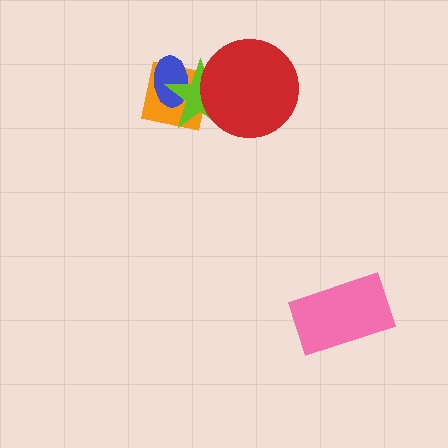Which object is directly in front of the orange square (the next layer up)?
The blue ellipse is directly in front of the orange square.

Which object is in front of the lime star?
The red circle is in front of the lime star.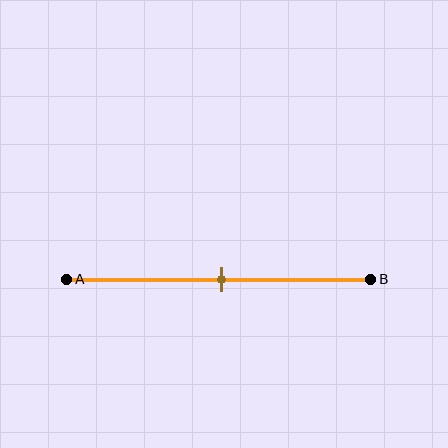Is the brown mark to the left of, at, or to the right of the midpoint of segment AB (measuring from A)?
The brown mark is approximately at the midpoint of segment AB.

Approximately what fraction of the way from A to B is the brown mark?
The brown mark is approximately 50% of the way from A to B.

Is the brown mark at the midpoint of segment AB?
Yes, the mark is approximately at the midpoint.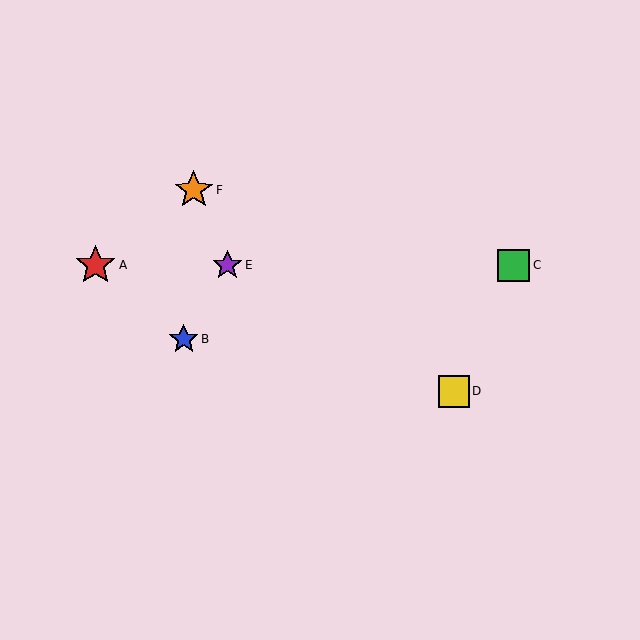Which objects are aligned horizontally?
Objects A, C, E are aligned horizontally.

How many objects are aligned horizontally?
3 objects (A, C, E) are aligned horizontally.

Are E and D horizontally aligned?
No, E is at y≈265 and D is at y≈391.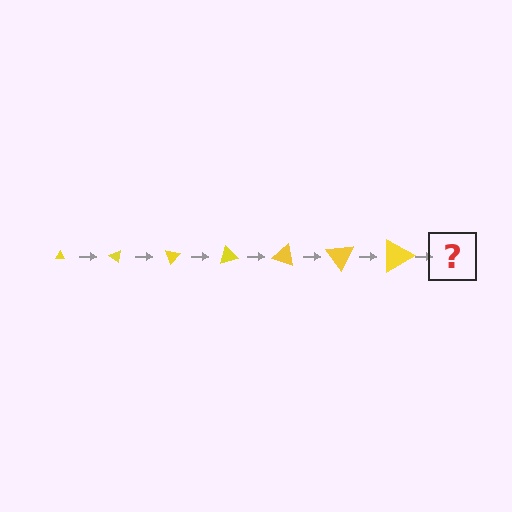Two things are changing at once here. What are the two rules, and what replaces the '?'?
The two rules are that the triangle grows larger each step and it rotates 35 degrees each step. The '?' should be a triangle, larger than the previous one and rotated 245 degrees from the start.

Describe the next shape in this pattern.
It should be a triangle, larger than the previous one and rotated 245 degrees from the start.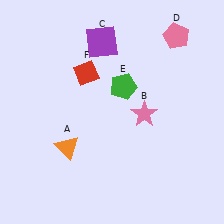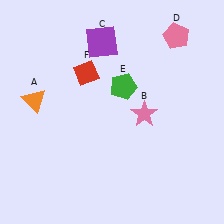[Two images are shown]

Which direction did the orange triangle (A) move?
The orange triangle (A) moved up.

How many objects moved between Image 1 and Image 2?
1 object moved between the two images.